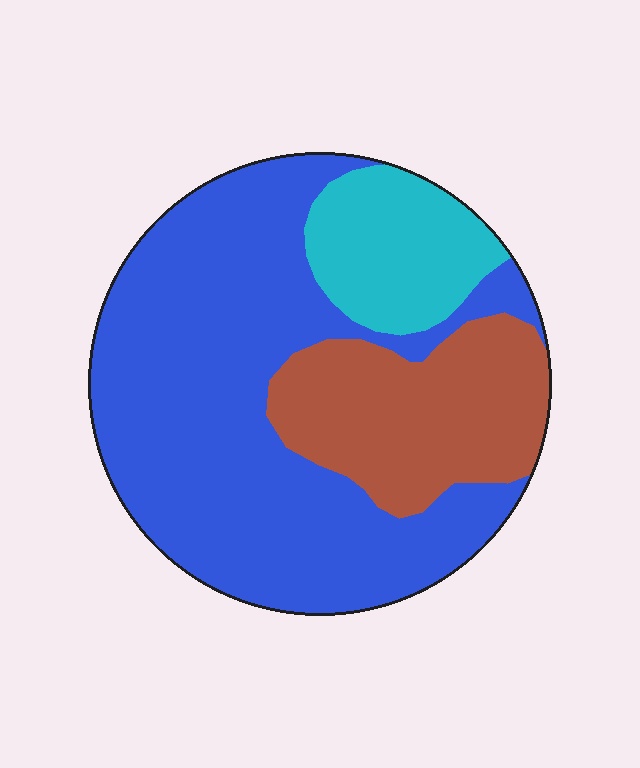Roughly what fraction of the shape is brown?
Brown covers 23% of the shape.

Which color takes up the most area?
Blue, at roughly 60%.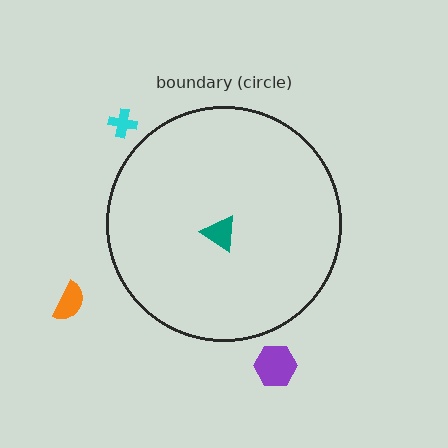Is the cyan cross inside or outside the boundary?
Outside.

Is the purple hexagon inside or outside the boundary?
Outside.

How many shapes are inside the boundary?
1 inside, 3 outside.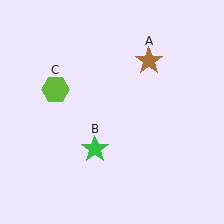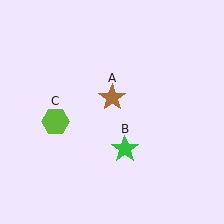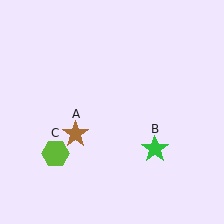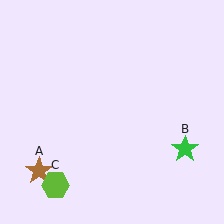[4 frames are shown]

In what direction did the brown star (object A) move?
The brown star (object A) moved down and to the left.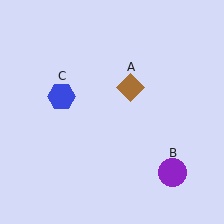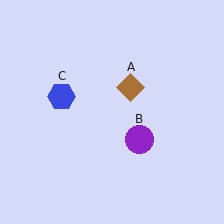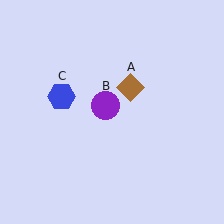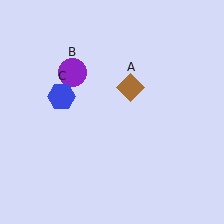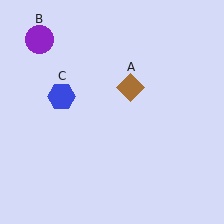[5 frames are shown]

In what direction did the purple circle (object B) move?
The purple circle (object B) moved up and to the left.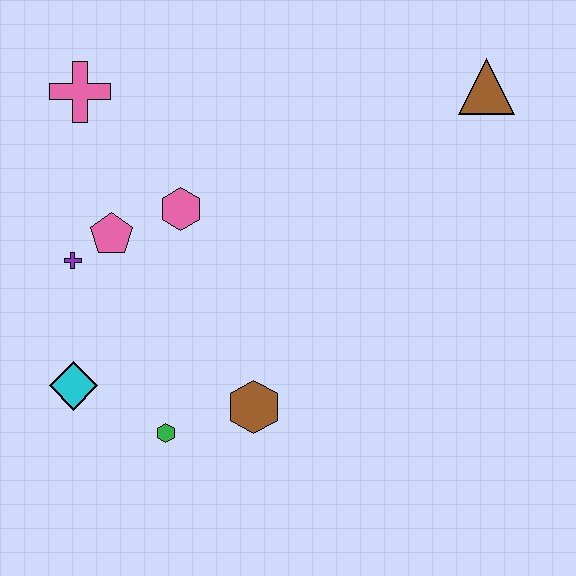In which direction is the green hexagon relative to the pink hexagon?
The green hexagon is below the pink hexagon.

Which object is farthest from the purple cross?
The brown triangle is farthest from the purple cross.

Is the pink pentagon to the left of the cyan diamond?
No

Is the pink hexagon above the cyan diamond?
Yes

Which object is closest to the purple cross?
The pink pentagon is closest to the purple cross.